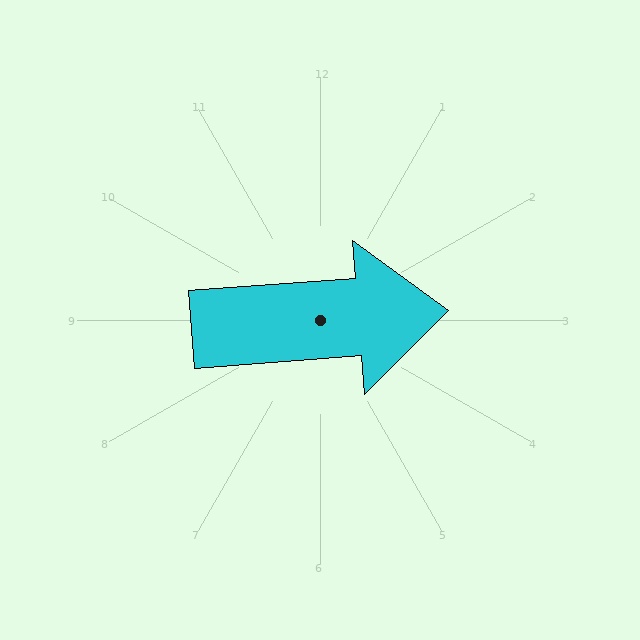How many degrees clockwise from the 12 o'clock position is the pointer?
Approximately 86 degrees.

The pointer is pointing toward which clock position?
Roughly 3 o'clock.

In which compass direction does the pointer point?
East.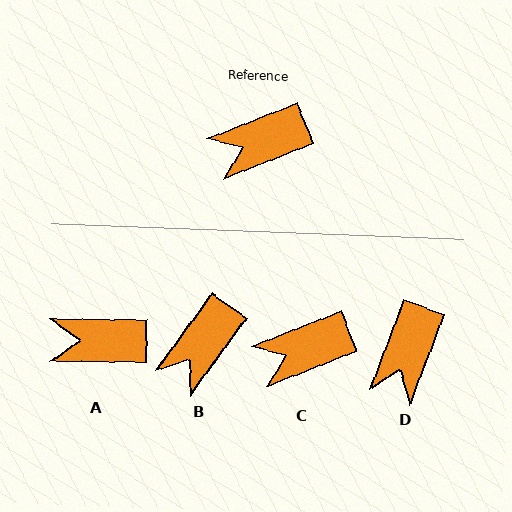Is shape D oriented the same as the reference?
No, it is off by about 47 degrees.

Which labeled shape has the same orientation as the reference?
C.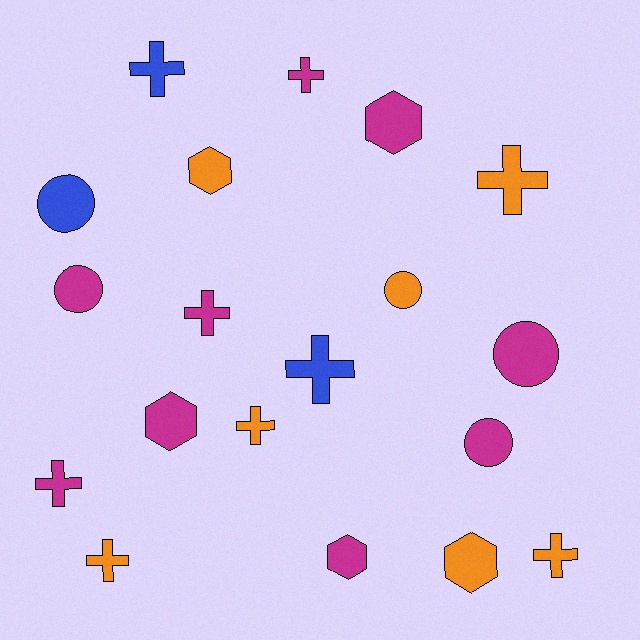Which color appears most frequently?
Magenta, with 9 objects.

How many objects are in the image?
There are 19 objects.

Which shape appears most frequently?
Cross, with 9 objects.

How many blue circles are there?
There is 1 blue circle.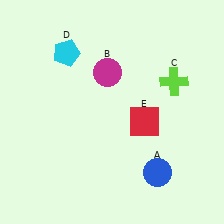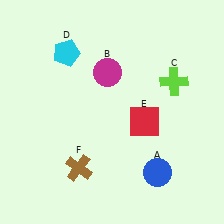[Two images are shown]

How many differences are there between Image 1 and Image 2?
There is 1 difference between the two images.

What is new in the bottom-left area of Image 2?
A brown cross (F) was added in the bottom-left area of Image 2.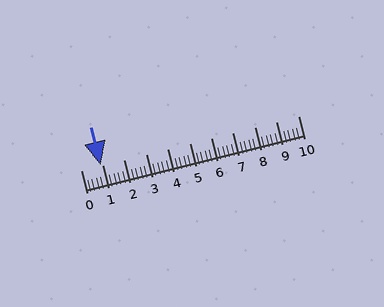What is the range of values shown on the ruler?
The ruler shows values from 0 to 10.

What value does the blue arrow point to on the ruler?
The blue arrow points to approximately 0.9.